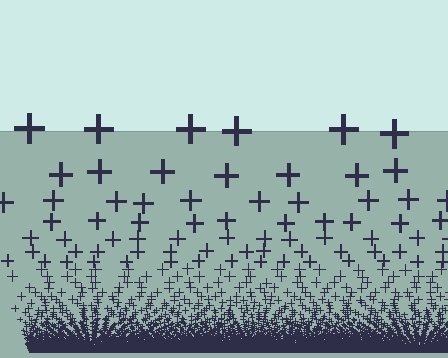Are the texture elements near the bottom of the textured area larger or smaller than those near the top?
Smaller. The gradient is inverted — elements near the bottom are smaller and denser.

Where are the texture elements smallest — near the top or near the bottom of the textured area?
Near the bottom.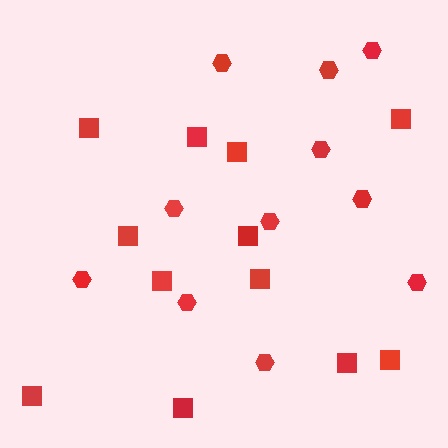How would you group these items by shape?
There are 2 groups: one group of squares (12) and one group of hexagons (11).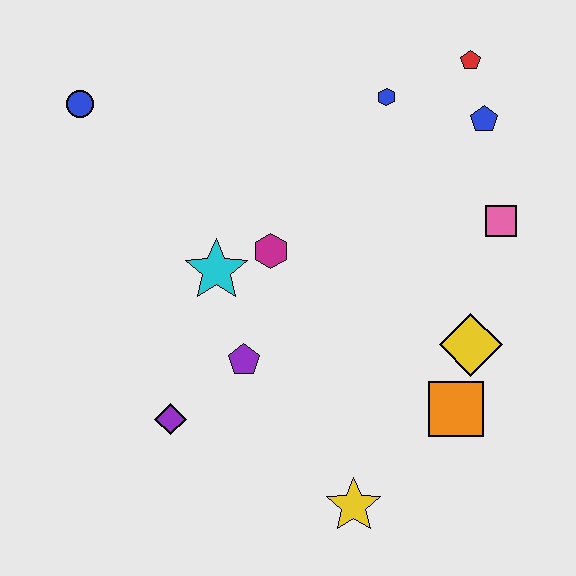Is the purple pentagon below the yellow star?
No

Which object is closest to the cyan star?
The magenta hexagon is closest to the cyan star.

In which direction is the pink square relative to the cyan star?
The pink square is to the right of the cyan star.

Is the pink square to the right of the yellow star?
Yes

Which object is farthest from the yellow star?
The blue circle is farthest from the yellow star.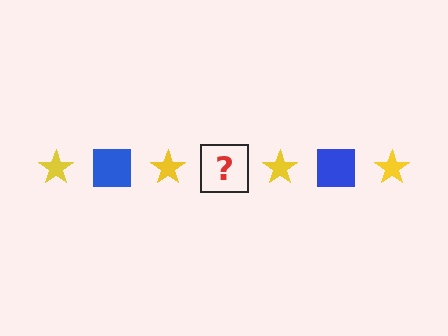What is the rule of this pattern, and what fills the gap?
The rule is that the pattern alternates between yellow star and blue square. The gap should be filled with a blue square.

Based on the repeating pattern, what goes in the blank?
The blank should be a blue square.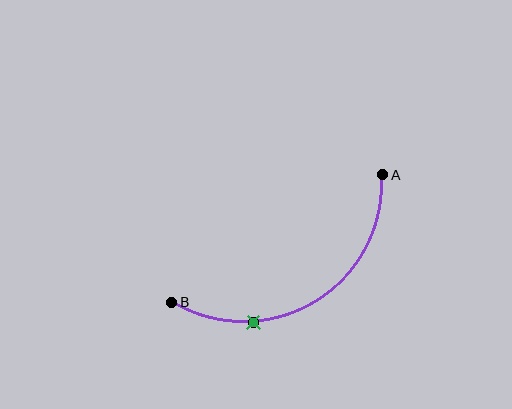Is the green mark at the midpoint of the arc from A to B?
No. The green mark lies on the arc but is closer to endpoint B. The arc midpoint would be at the point on the curve equidistant along the arc from both A and B.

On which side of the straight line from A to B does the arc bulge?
The arc bulges below the straight line connecting A and B.